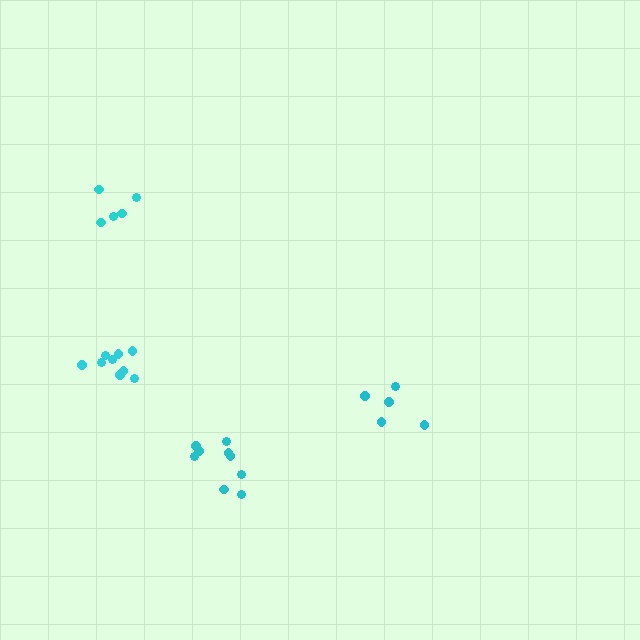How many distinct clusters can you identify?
There are 4 distinct clusters.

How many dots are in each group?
Group 1: 9 dots, Group 2: 9 dots, Group 3: 5 dots, Group 4: 5 dots (28 total).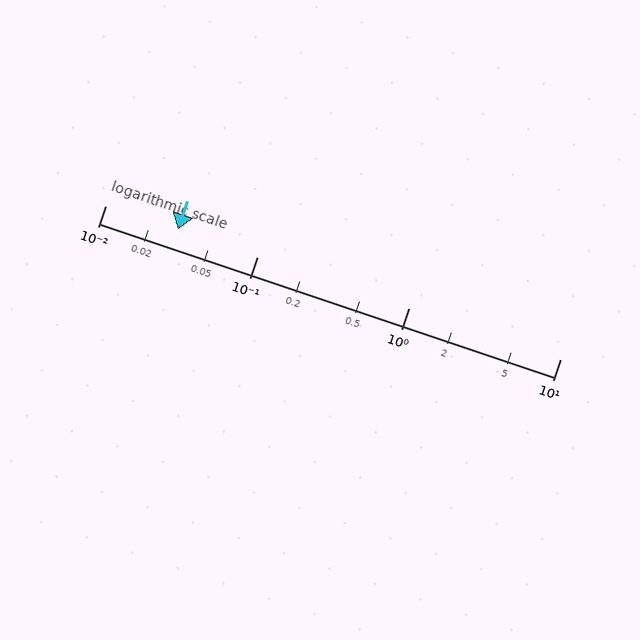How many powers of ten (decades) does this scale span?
The scale spans 3 decades, from 0.01 to 10.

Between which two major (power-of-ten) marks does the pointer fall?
The pointer is between 0.01 and 0.1.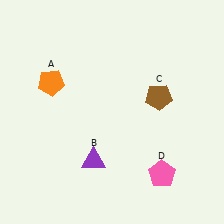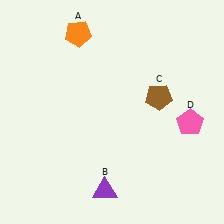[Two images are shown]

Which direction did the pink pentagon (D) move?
The pink pentagon (D) moved up.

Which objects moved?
The objects that moved are: the orange pentagon (A), the purple triangle (B), the pink pentagon (D).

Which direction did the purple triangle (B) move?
The purple triangle (B) moved down.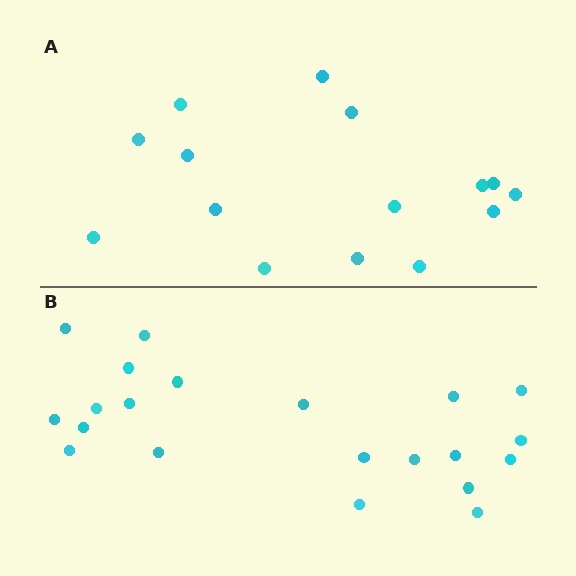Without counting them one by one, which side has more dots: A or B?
Region B (the bottom region) has more dots.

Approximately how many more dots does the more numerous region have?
Region B has about 6 more dots than region A.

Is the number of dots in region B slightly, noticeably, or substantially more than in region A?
Region B has noticeably more, but not dramatically so. The ratio is roughly 1.4 to 1.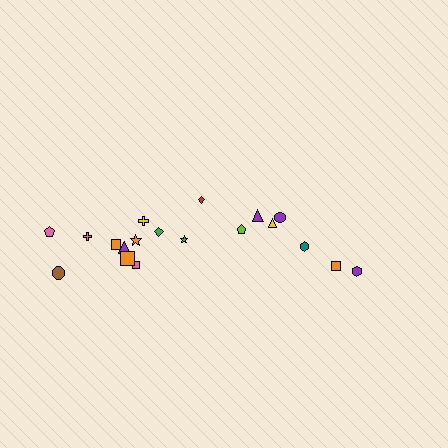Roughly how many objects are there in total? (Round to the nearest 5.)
Roughly 20 objects in total.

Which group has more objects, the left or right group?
The left group.